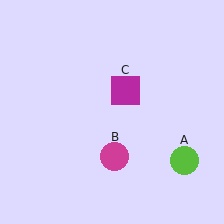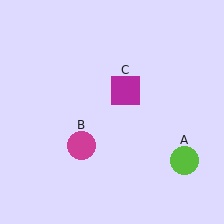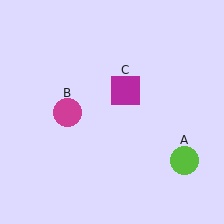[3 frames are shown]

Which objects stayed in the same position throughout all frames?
Lime circle (object A) and magenta square (object C) remained stationary.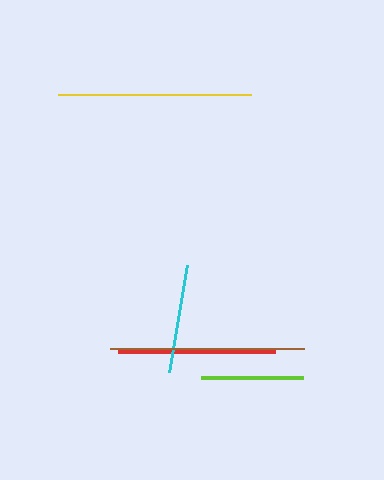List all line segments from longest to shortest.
From longest to shortest: brown, yellow, red, cyan, lime.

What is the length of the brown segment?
The brown segment is approximately 195 pixels long.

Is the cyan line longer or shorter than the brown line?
The brown line is longer than the cyan line.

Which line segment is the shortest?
The lime line is the shortest at approximately 102 pixels.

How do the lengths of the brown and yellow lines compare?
The brown and yellow lines are approximately the same length.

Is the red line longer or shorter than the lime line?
The red line is longer than the lime line.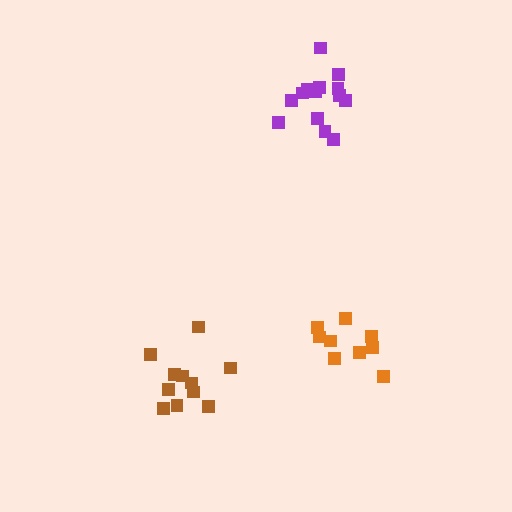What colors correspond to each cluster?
The clusters are colored: brown, purple, orange.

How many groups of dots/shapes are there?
There are 3 groups.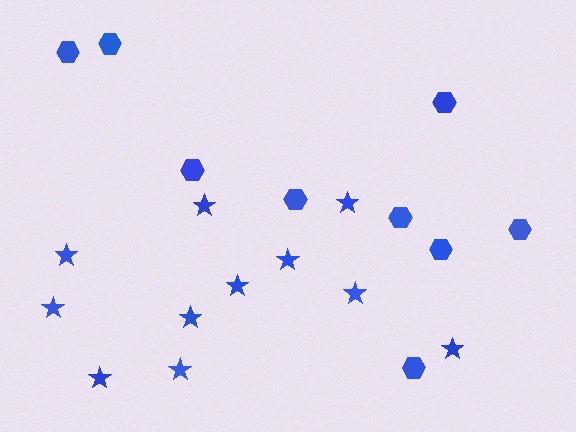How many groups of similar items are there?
There are 2 groups: one group of stars (11) and one group of hexagons (9).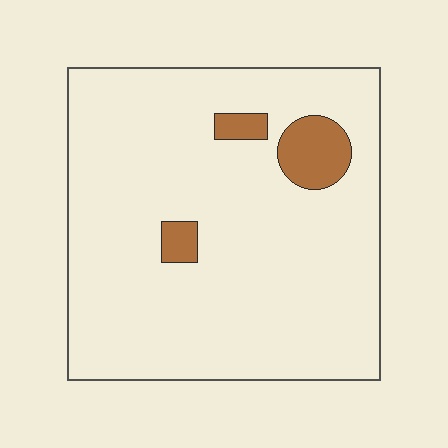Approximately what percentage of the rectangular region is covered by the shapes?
Approximately 10%.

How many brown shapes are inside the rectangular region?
3.